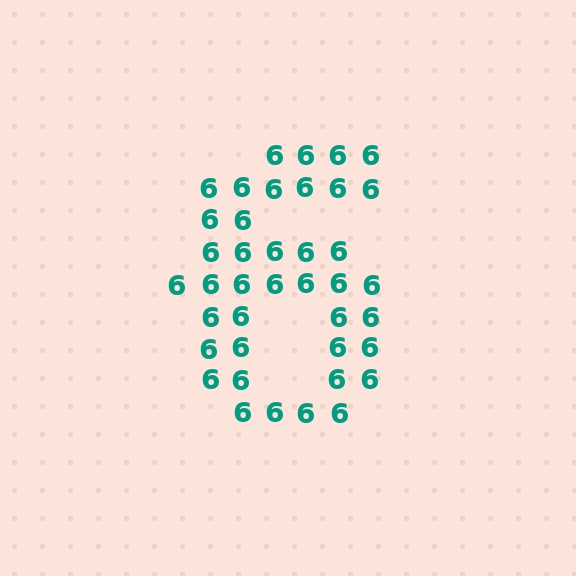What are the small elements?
The small elements are digit 6's.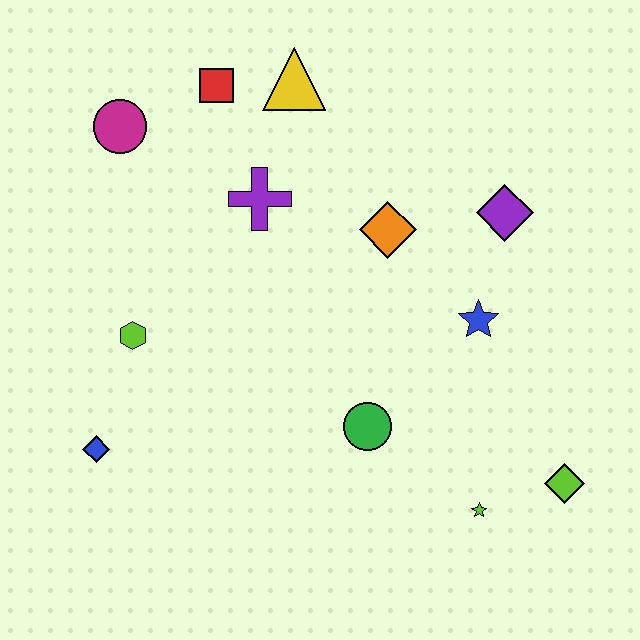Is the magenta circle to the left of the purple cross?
Yes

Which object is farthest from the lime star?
The magenta circle is farthest from the lime star.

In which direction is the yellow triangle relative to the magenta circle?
The yellow triangle is to the right of the magenta circle.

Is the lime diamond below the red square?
Yes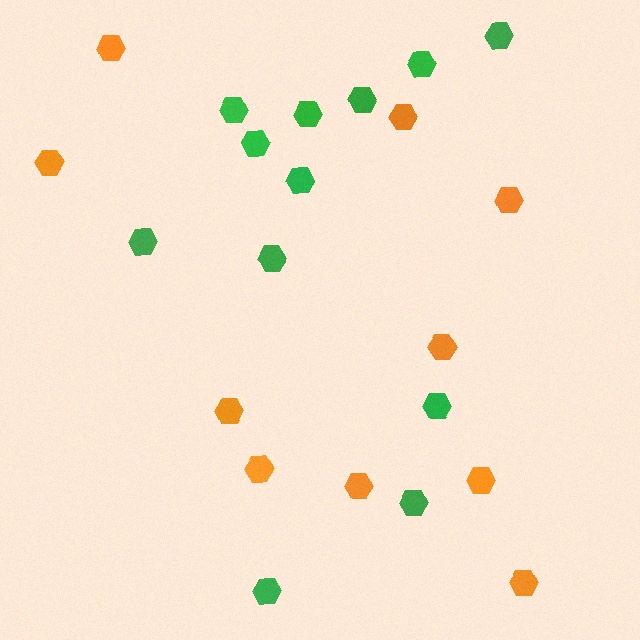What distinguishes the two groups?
There are 2 groups: one group of orange hexagons (10) and one group of green hexagons (12).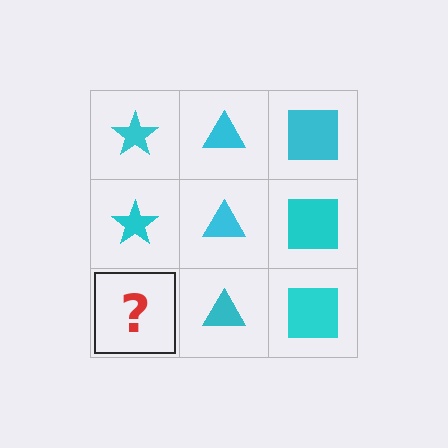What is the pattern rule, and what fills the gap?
The rule is that each column has a consistent shape. The gap should be filled with a cyan star.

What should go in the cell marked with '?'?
The missing cell should contain a cyan star.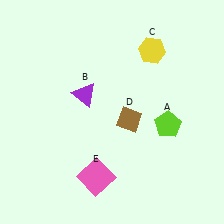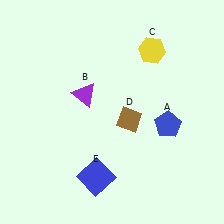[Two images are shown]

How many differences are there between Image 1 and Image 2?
There are 2 differences between the two images.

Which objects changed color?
A changed from lime to blue. E changed from pink to blue.